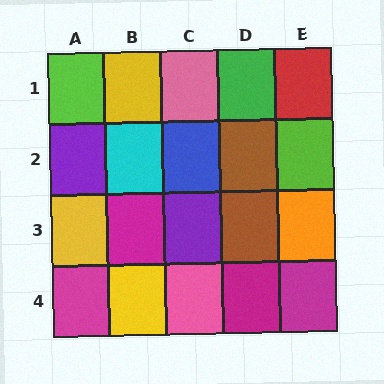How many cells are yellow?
3 cells are yellow.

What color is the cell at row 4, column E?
Magenta.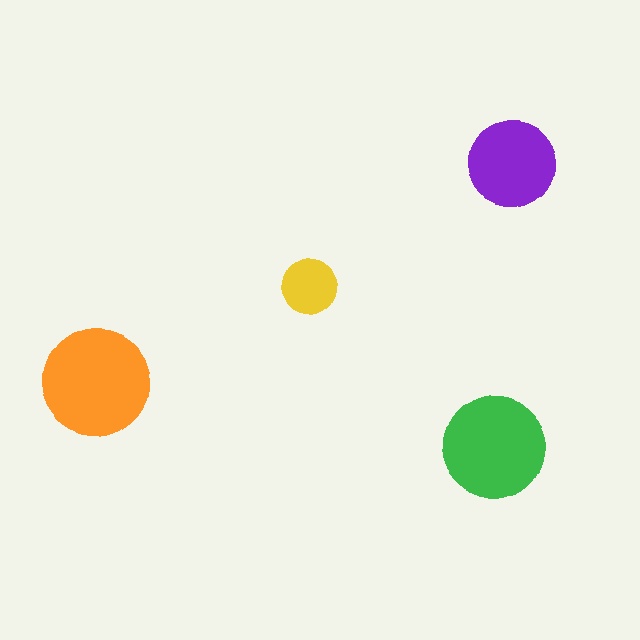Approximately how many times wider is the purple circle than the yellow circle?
About 1.5 times wider.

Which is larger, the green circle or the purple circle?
The green one.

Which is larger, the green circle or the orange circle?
The orange one.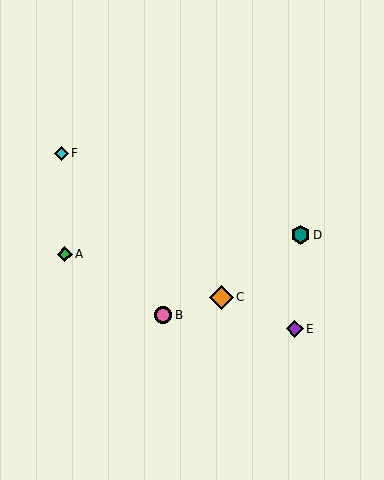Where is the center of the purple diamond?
The center of the purple diamond is at (295, 329).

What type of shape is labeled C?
Shape C is an orange diamond.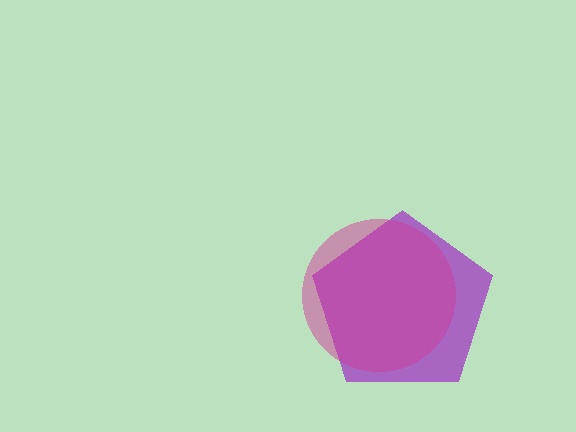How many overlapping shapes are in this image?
There are 2 overlapping shapes in the image.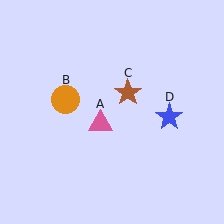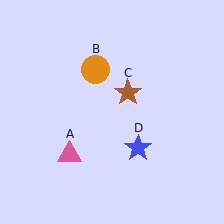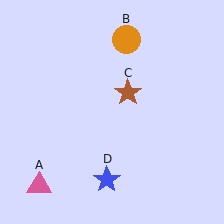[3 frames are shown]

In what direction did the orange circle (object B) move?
The orange circle (object B) moved up and to the right.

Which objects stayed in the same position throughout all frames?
Brown star (object C) remained stationary.